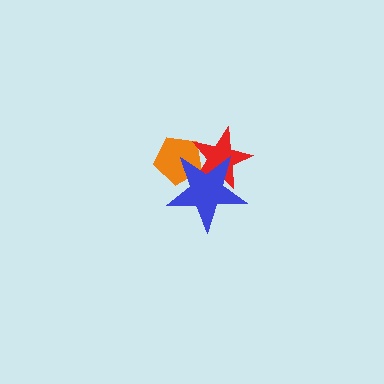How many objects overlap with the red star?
2 objects overlap with the red star.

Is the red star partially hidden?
Yes, it is partially covered by another shape.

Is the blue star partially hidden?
No, no other shape covers it.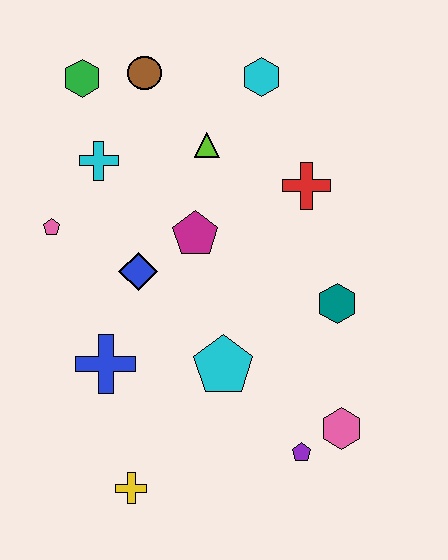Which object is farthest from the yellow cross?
The cyan hexagon is farthest from the yellow cross.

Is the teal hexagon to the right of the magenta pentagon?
Yes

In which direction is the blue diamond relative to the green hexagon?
The blue diamond is below the green hexagon.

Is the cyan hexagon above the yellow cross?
Yes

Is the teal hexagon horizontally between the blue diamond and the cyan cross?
No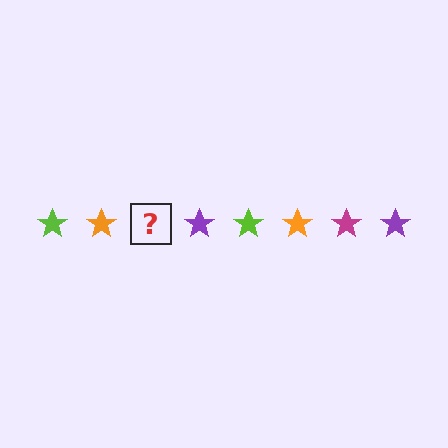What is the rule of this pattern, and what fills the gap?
The rule is that the pattern cycles through lime, orange, magenta, purple stars. The gap should be filled with a magenta star.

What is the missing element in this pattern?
The missing element is a magenta star.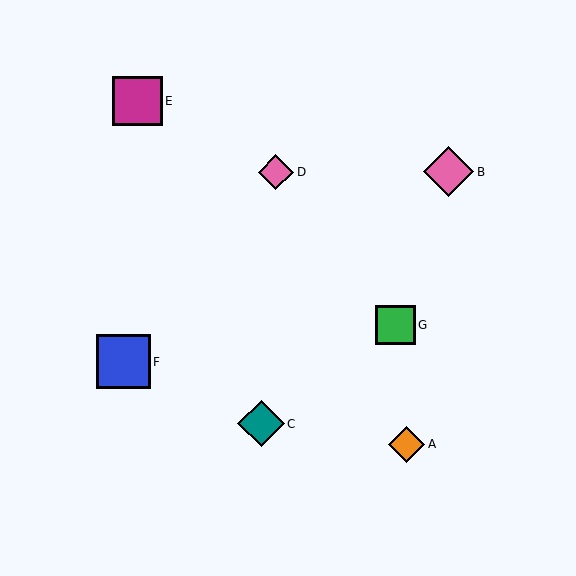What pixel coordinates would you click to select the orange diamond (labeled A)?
Click at (407, 444) to select the orange diamond A.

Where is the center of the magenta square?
The center of the magenta square is at (138, 101).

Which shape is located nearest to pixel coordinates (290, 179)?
The pink diamond (labeled D) at (276, 172) is nearest to that location.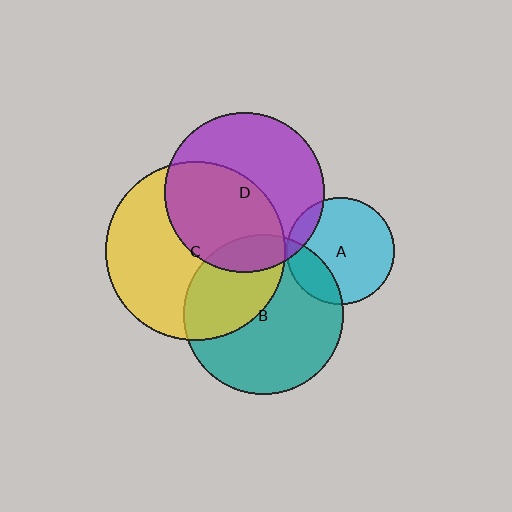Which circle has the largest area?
Circle C (yellow).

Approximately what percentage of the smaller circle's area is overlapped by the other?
Approximately 50%.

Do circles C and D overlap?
Yes.